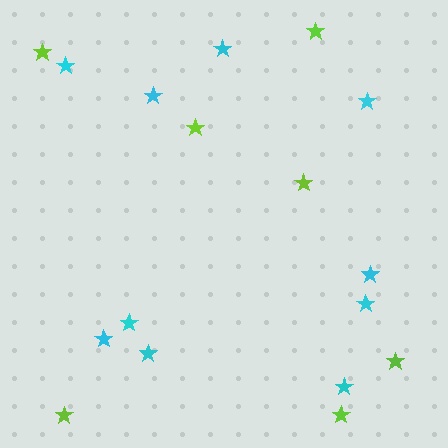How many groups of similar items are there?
There are 2 groups: one group of lime stars (7) and one group of cyan stars (10).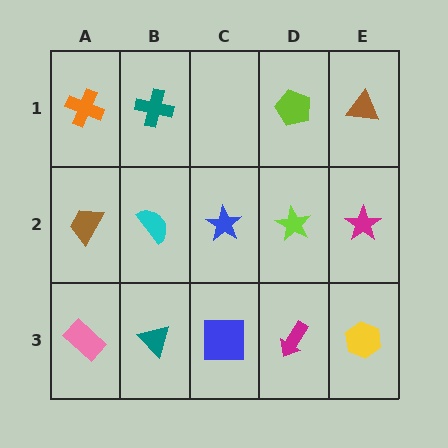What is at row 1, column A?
An orange cross.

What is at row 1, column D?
A lime pentagon.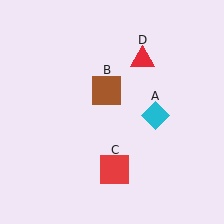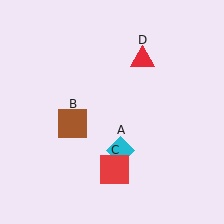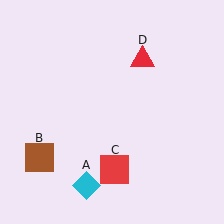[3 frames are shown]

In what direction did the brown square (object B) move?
The brown square (object B) moved down and to the left.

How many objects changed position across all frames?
2 objects changed position: cyan diamond (object A), brown square (object B).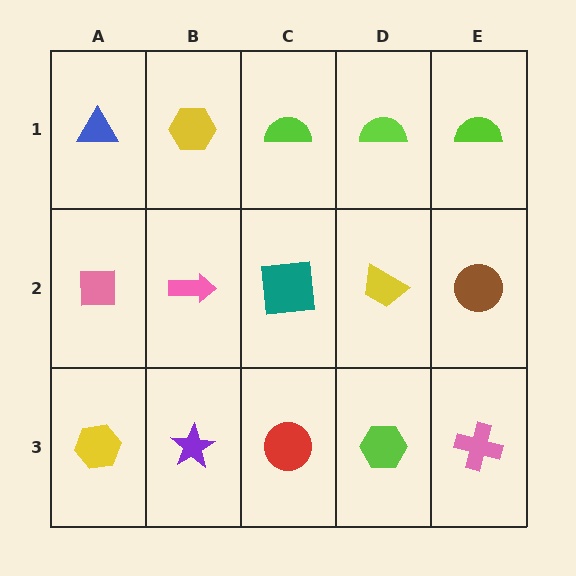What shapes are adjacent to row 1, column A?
A pink square (row 2, column A), a yellow hexagon (row 1, column B).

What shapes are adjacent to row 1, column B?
A pink arrow (row 2, column B), a blue triangle (row 1, column A), a lime semicircle (row 1, column C).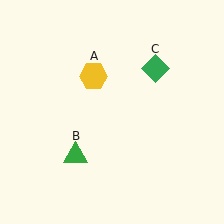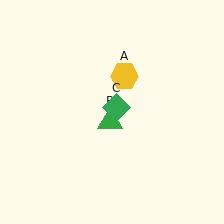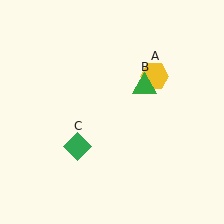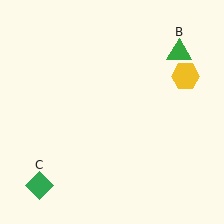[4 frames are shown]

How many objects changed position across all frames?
3 objects changed position: yellow hexagon (object A), green triangle (object B), green diamond (object C).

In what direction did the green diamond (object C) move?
The green diamond (object C) moved down and to the left.